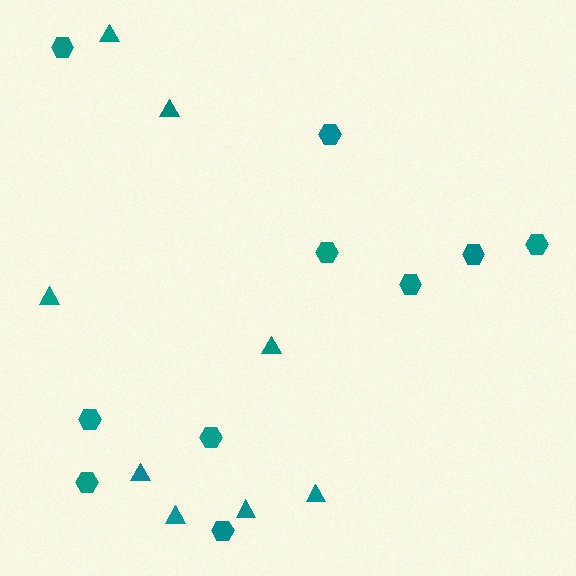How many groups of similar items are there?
There are 2 groups: one group of hexagons (10) and one group of triangles (8).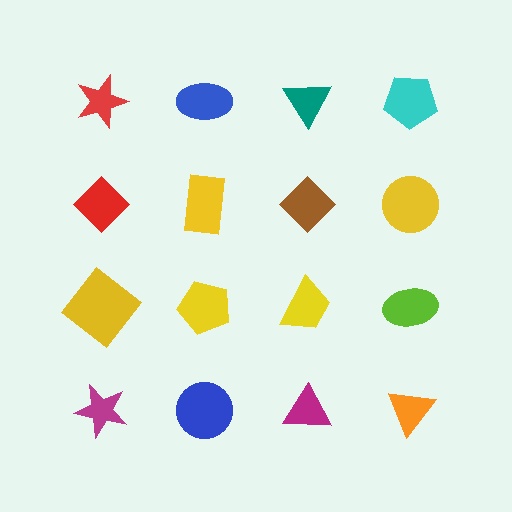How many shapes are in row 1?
4 shapes.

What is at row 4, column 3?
A magenta triangle.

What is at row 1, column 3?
A teal triangle.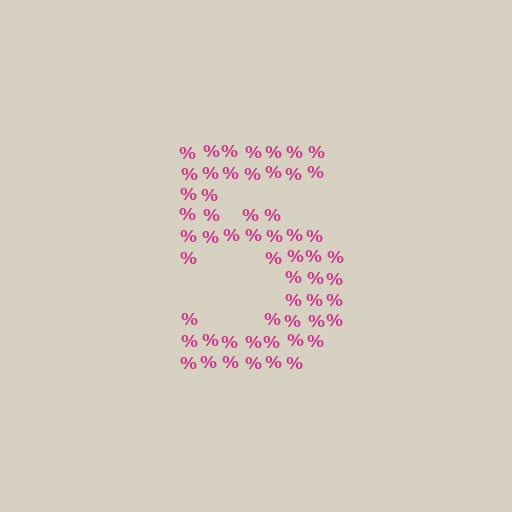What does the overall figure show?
The overall figure shows the digit 5.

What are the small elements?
The small elements are percent signs.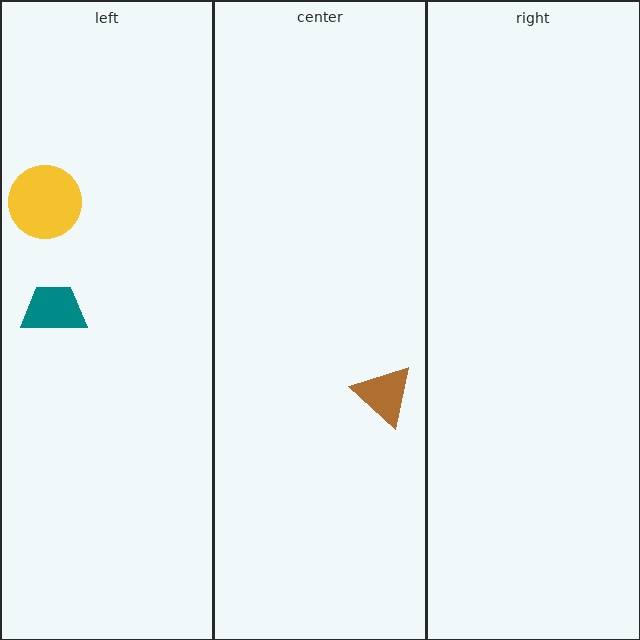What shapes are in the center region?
The brown triangle.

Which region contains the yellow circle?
The left region.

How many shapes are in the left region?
2.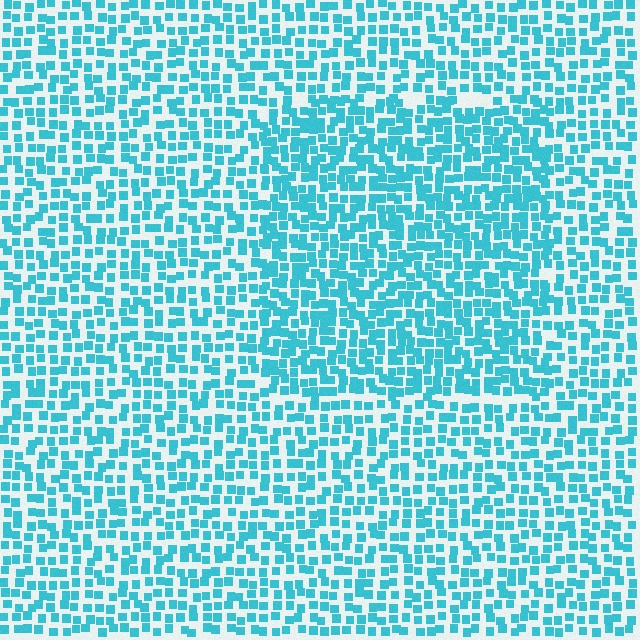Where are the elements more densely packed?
The elements are more densely packed inside the rectangle boundary.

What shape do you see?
I see a rectangle.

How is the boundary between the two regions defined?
The boundary is defined by a change in element density (approximately 1.5x ratio). All elements are the same color, size, and shape.